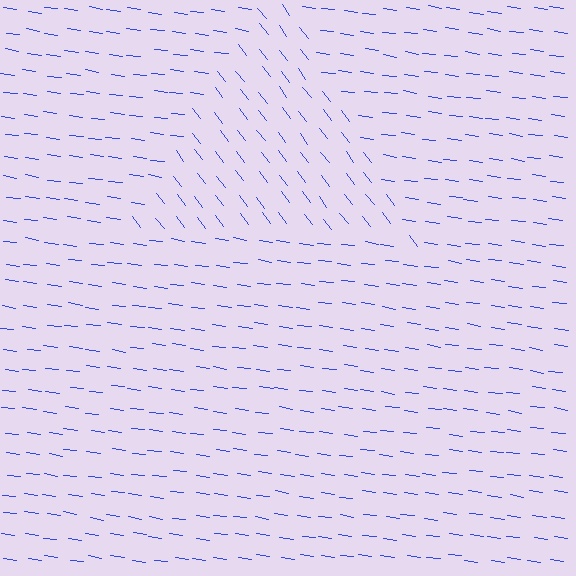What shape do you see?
I see a triangle.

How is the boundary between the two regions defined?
The boundary is defined purely by a change in line orientation (approximately 45 degrees difference). All lines are the same color and thickness.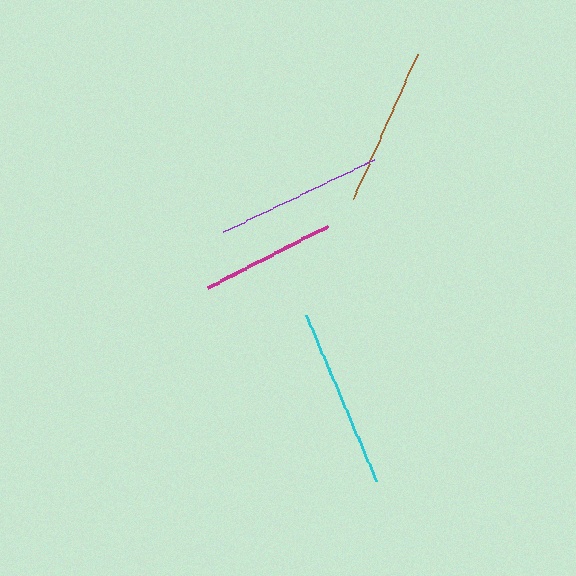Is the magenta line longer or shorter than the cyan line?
The cyan line is longer than the magenta line.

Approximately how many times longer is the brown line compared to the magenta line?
The brown line is approximately 1.2 times the length of the magenta line.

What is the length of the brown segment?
The brown segment is approximately 159 pixels long.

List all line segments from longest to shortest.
From longest to shortest: cyan, purple, brown, magenta.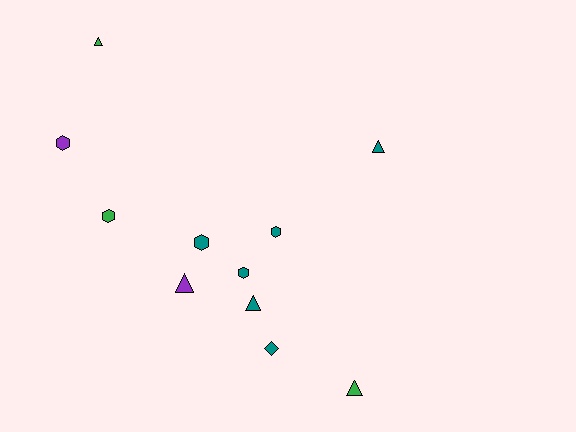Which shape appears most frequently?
Triangle, with 5 objects.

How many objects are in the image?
There are 11 objects.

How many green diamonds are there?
There are no green diamonds.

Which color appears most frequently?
Teal, with 6 objects.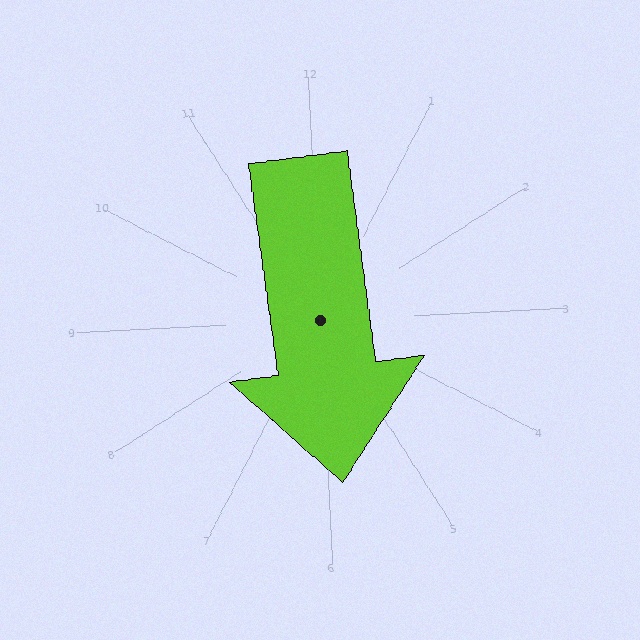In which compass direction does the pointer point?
South.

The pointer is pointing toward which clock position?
Roughly 6 o'clock.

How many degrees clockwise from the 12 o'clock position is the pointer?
Approximately 175 degrees.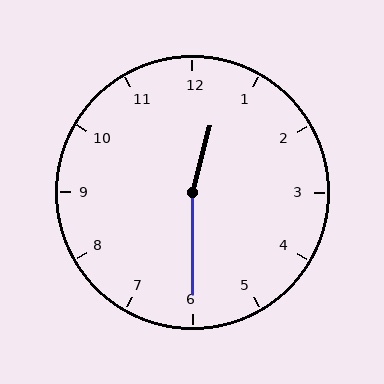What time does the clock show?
12:30.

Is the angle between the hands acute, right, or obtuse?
It is obtuse.